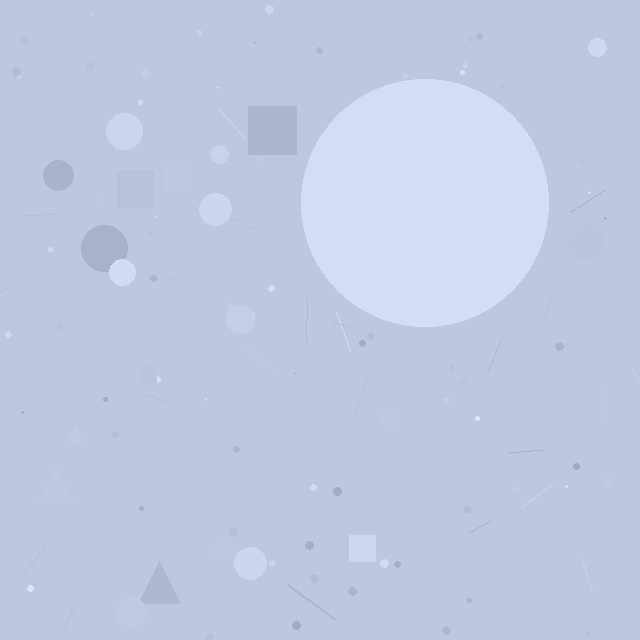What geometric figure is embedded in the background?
A circle is embedded in the background.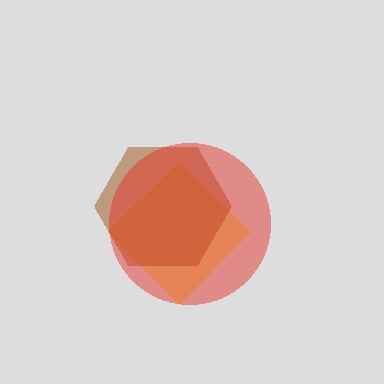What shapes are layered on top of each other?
The layered shapes are: a yellow diamond, a brown hexagon, a red circle.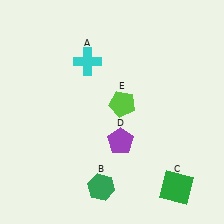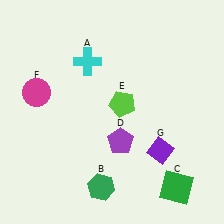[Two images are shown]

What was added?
A magenta circle (F), a purple diamond (G) were added in Image 2.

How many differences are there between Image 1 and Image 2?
There are 2 differences between the two images.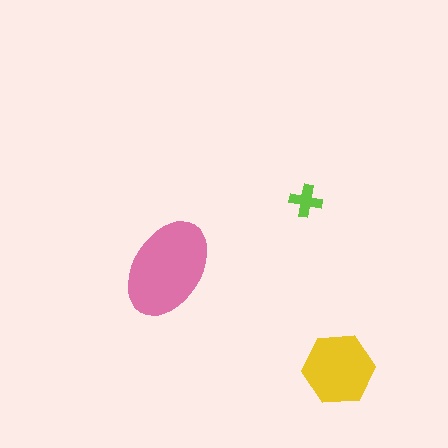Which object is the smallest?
The lime cross.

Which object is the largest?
The pink ellipse.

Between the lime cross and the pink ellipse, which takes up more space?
The pink ellipse.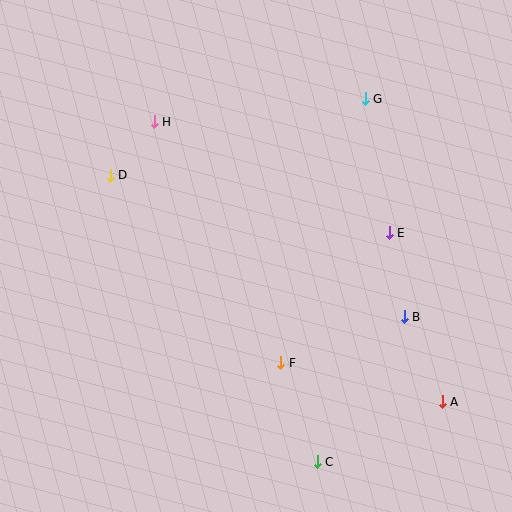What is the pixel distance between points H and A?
The distance between H and A is 402 pixels.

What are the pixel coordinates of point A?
Point A is at (442, 402).